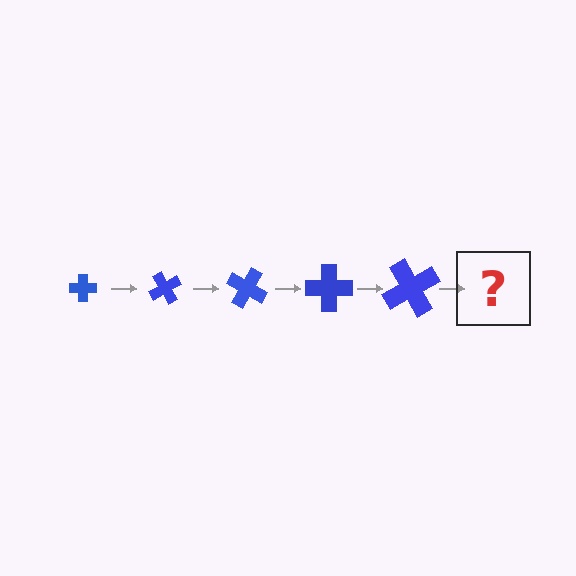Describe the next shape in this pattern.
It should be a cross, larger than the previous one and rotated 300 degrees from the start.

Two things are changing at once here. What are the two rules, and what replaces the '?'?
The two rules are that the cross grows larger each step and it rotates 60 degrees each step. The '?' should be a cross, larger than the previous one and rotated 300 degrees from the start.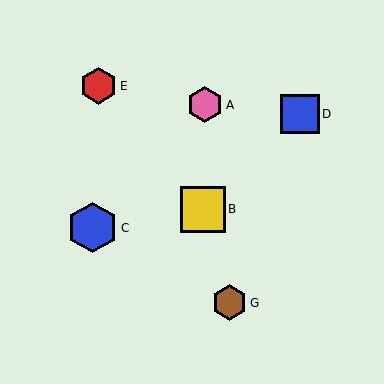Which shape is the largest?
The blue hexagon (labeled C) is the largest.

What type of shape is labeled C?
Shape C is a blue hexagon.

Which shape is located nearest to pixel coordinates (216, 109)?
The pink hexagon (labeled A) at (205, 105) is nearest to that location.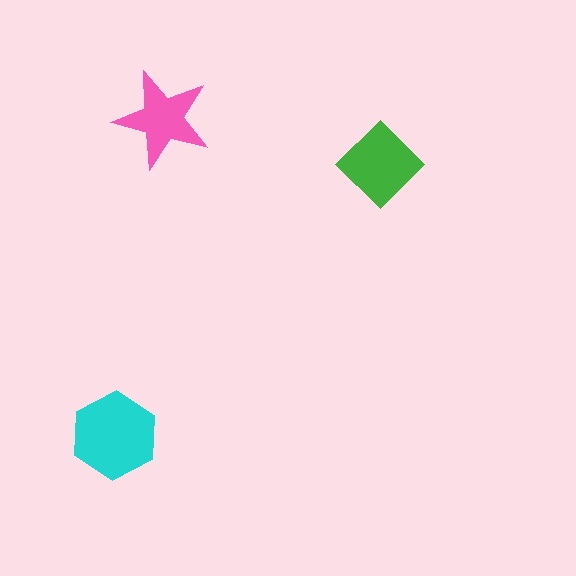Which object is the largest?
The cyan hexagon.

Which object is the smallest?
The pink star.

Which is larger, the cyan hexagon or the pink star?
The cyan hexagon.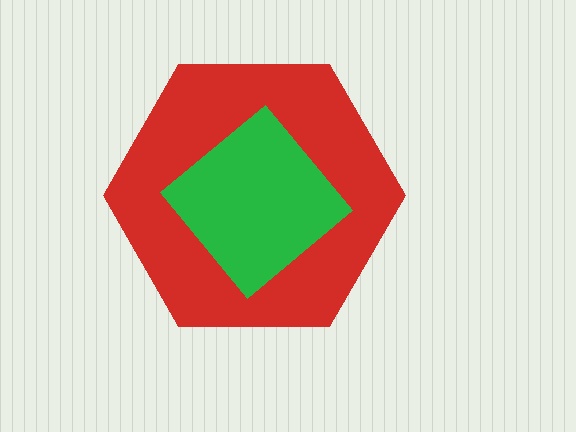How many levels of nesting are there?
2.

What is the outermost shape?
The red hexagon.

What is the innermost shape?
The green diamond.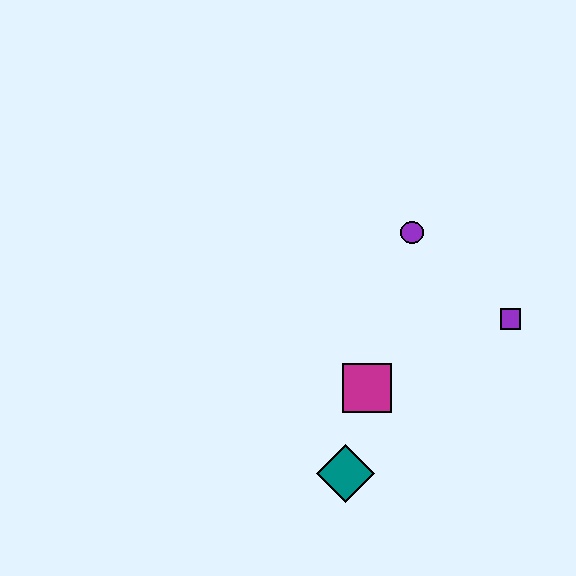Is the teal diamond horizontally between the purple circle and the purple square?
No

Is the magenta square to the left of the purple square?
Yes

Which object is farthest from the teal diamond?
The purple circle is farthest from the teal diamond.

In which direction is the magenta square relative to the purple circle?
The magenta square is below the purple circle.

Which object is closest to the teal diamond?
The magenta square is closest to the teal diamond.